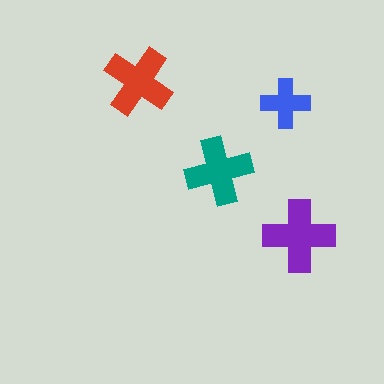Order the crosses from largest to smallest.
the purple one, the red one, the teal one, the blue one.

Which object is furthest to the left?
The red cross is leftmost.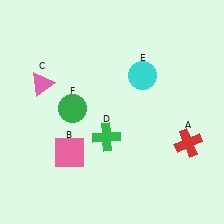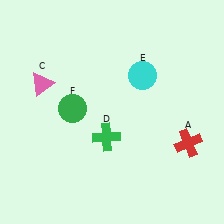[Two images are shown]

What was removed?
The pink square (B) was removed in Image 2.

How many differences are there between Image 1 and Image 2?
There is 1 difference between the two images.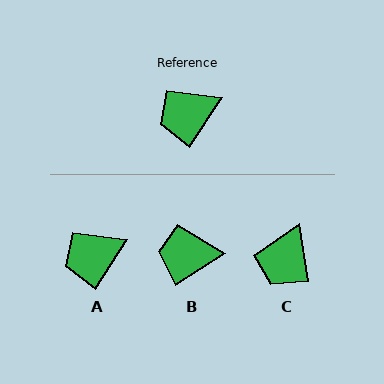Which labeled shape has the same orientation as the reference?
A.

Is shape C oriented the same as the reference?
No, it is off by about 42 degrees.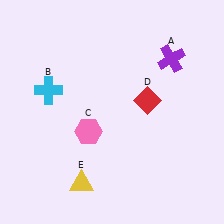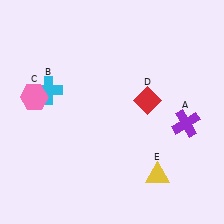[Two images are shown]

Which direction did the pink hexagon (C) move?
The pink hexagon (C) moved left.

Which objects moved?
The objects that moved are: the purple cross (A), the pink hexagon (C), the yellow triangle (E).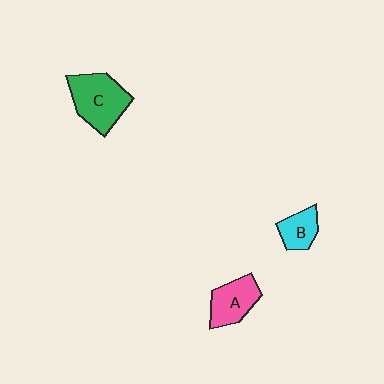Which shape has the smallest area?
Shape B (cyan).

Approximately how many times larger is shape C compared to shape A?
Approximately 1.4 times.